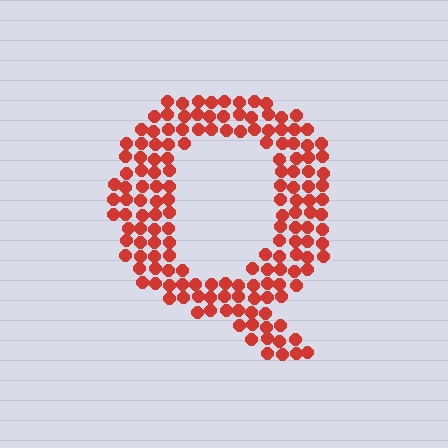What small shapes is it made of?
It is made of small circles.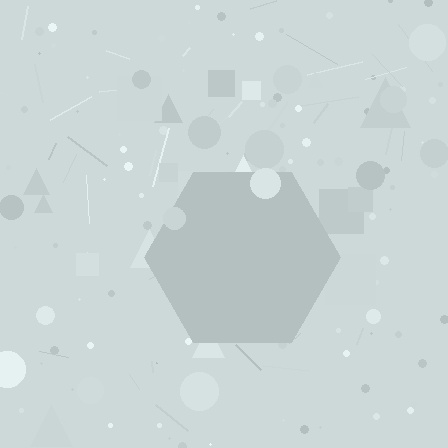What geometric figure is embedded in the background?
A hexagon is embedded in the background.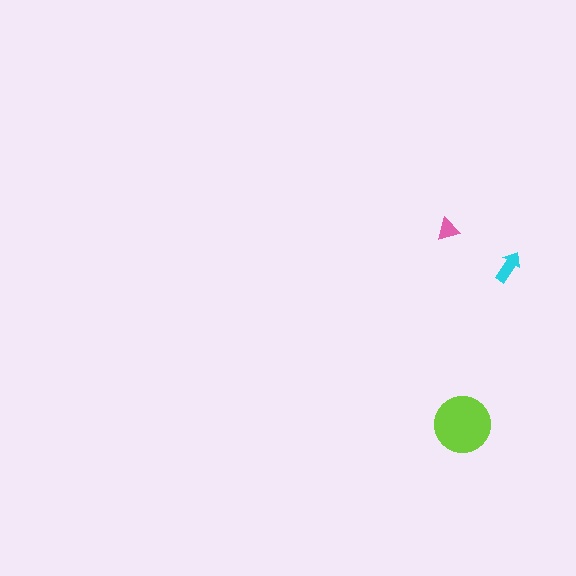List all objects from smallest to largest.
The pink triangle, the cyan arrow, the lime circle.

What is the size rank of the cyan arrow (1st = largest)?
2nd.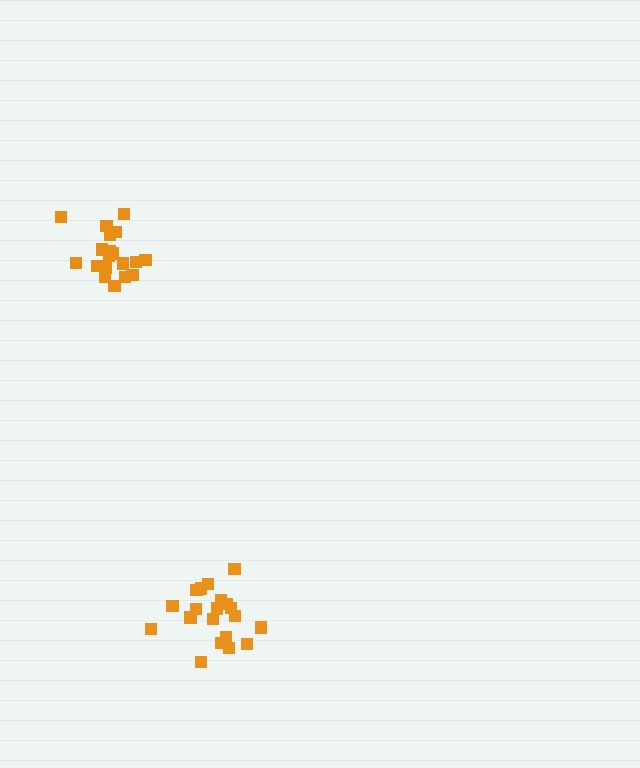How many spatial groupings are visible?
There are 2 spatial groupings.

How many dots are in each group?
Group 1: 19 dots, Group 2: 20 dots (39 total).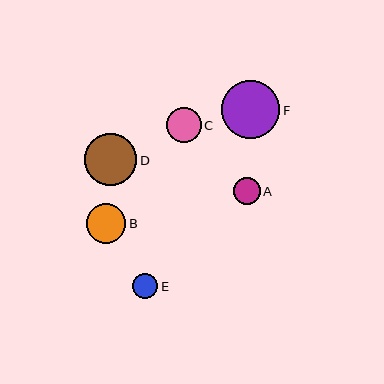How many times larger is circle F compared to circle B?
Circle F is approximately 1.5 times the size of circle B.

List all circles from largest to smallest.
From largest to smallest: F, D, B, C, A, E.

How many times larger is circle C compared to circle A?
Circle C is approximately 1.3 times the size of circle A.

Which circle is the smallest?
Circle E is the smallest with a size of approximately 25 pixels.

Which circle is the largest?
Circle F is the largest with a size of approximately 58 pixels.